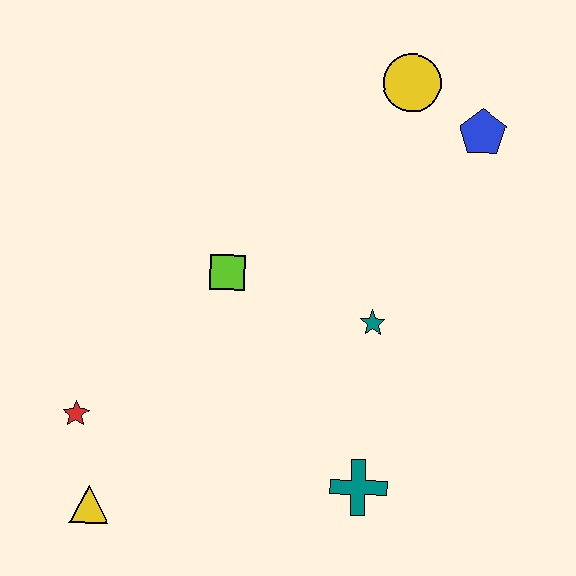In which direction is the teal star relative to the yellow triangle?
The teal star is to the right of the yellow triangle.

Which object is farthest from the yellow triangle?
The blue pentagon is farthest from the yellow triangle.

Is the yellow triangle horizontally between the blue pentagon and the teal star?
No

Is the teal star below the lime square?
Yes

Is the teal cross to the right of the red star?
Yes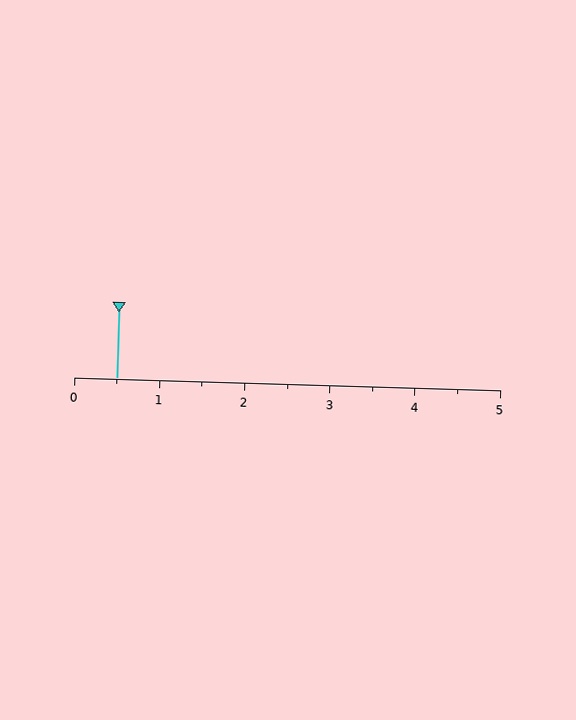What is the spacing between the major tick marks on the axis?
The major ticks are spaced 1 apart.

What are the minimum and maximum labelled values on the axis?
The axis runs from 0 to 5.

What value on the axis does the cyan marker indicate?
The marker indicates approximately 0.5.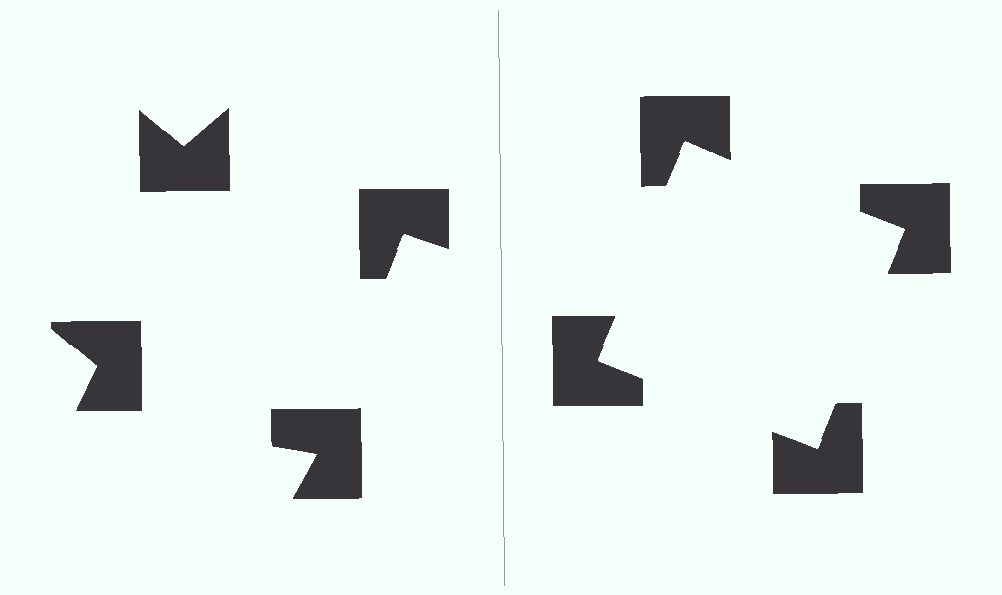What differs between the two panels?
The notched squares are positioned identically on both sides; only the wedge orientations differ. On the right they align to a square; on the left they are misaligned.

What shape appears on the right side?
An illusory square.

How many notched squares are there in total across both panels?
8 — 4 on each side.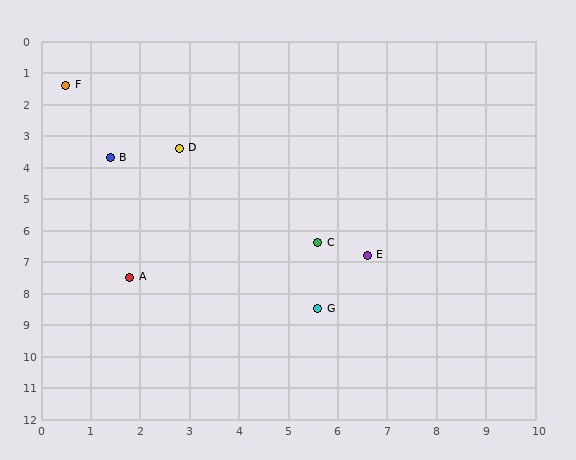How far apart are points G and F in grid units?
Points G and F are about 8.7 grid units apart.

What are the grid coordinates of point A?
Point A is at approximately (1.8, 7.5).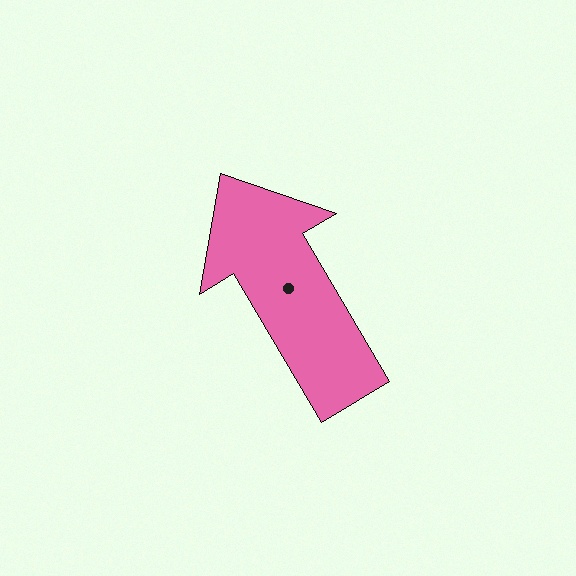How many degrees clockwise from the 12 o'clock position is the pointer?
Approximately 329 degrees.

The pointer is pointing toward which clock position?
Roughly 11 o'clock.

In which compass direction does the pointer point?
Northwest.